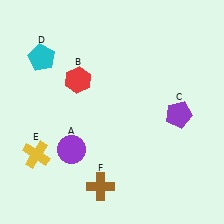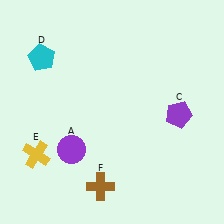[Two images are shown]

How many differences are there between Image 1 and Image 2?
There is 1 difference between the two images.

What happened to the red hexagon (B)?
The red hexagon (B) was removed in Image 2. It was in the top-left area of Image 1.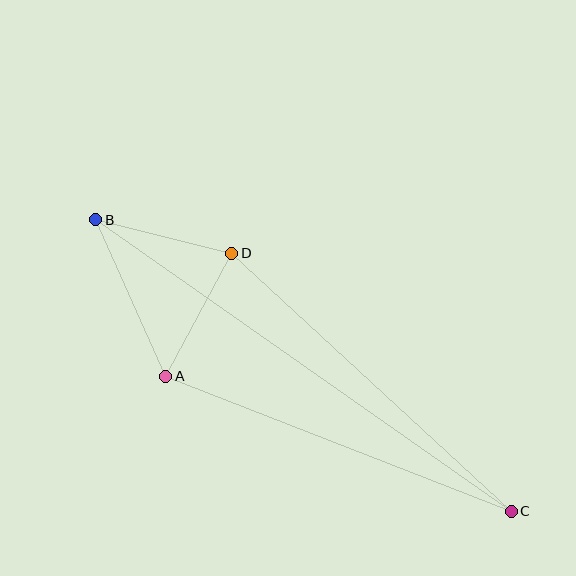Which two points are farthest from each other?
Points B and C are farthest from each other.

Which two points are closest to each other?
Points A and D are closest to each other.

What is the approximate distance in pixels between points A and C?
The distance between A and C is approximately 371 pixels.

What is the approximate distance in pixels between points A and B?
The distance between A and B is approximately 171 pixels.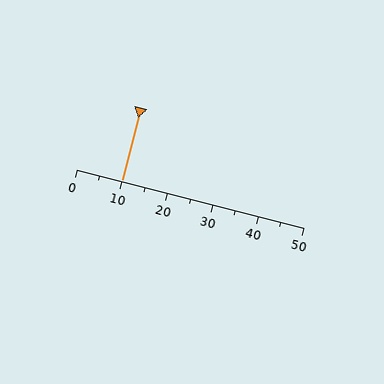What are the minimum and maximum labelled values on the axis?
The axis runs from 0 to 50.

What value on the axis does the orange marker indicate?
The marker indicates approximately 10.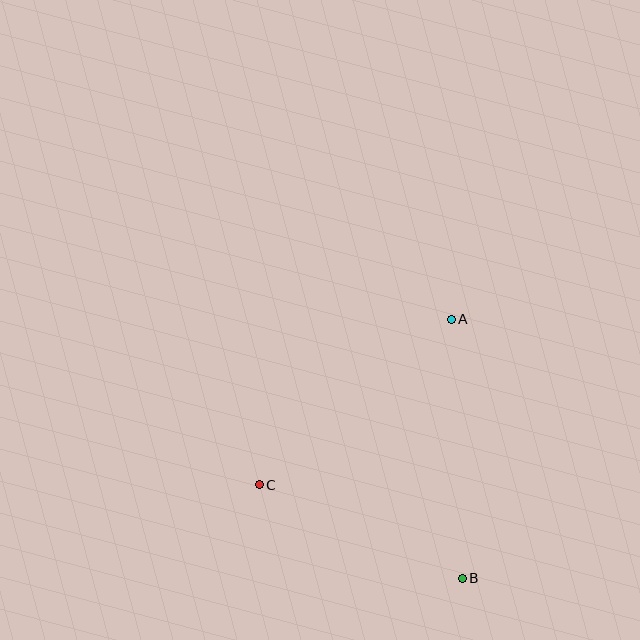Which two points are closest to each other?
Points B and C are closest to each other.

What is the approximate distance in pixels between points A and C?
The distance between A and C is approximately 253 pixels.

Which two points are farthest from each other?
Points A and B are farthest from each other.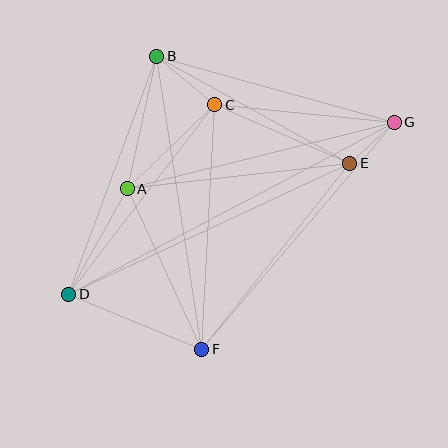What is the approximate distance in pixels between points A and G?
The distance between A and G is approximately 275 pixels.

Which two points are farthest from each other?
Points D and G are farthest from each other.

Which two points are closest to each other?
Points E and G are closest to each other.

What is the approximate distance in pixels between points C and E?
The distance between C and E is approximately 147 pixels.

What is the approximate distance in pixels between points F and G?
The distance between F and G is approximately 298 pixels.